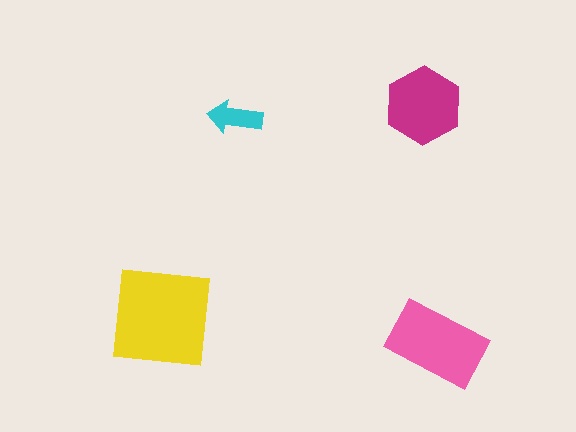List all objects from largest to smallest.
The yellow square, the pink rectangle, the magenta hexagon, the cyan arrow.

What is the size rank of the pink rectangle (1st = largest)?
2nd.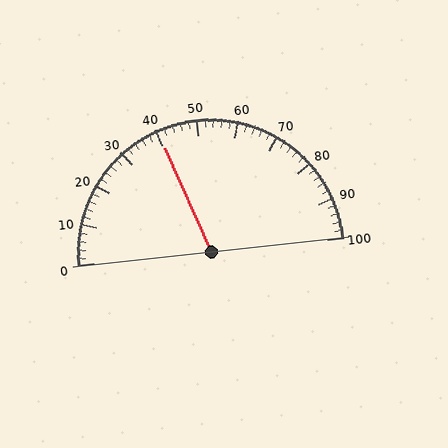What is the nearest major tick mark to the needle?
The nearest major tick mark is 40.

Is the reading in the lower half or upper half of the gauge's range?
The reading is in the lower half of the range (0 to 100).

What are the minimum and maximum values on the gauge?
The gauge ranges from 0 to 100.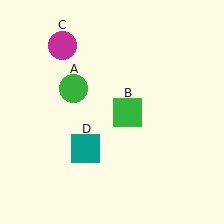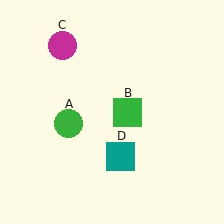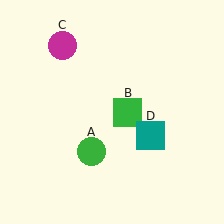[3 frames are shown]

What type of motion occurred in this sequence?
The green circle (object A), teal square (object D) rotated counterclockwise around the center of the scene.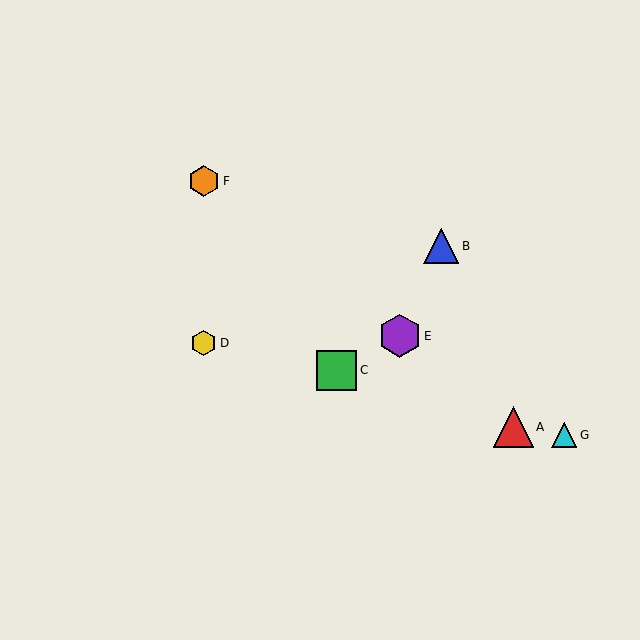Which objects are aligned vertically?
Objects D, F are aligned vertically.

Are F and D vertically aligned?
Yes, both are at x≈204.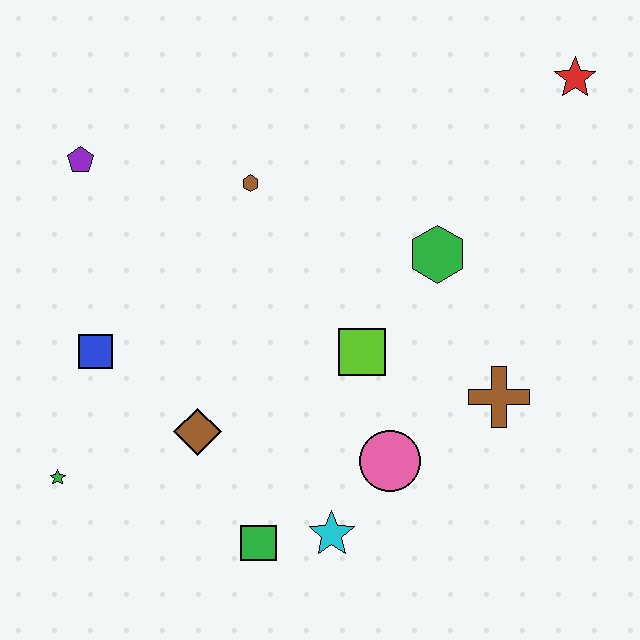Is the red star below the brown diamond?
No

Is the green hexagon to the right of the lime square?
Yes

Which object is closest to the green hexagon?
The lime square is closest to the green hexagon.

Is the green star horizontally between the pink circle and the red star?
No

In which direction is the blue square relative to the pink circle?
The blue square is to the left of the pink circle.